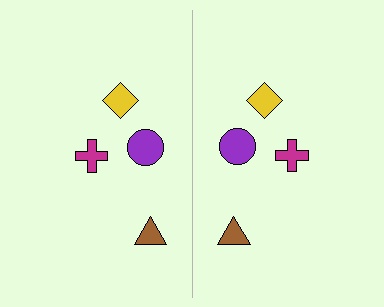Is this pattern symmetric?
Yes, this pattern has bilateral (reflection) symmetry.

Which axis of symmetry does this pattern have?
The pattern has a vertical axis of symmetry running through the center of the image.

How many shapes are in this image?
There are 8 shapes in this image.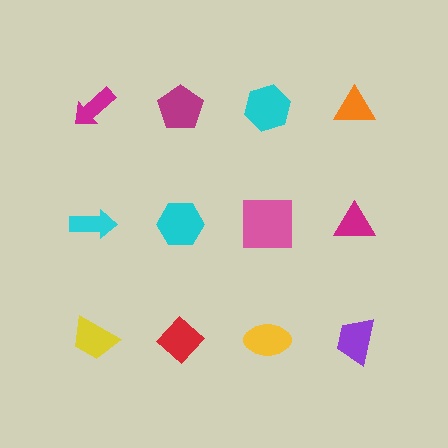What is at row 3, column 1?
A yellow trapezoid.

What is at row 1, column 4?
An orange triangle.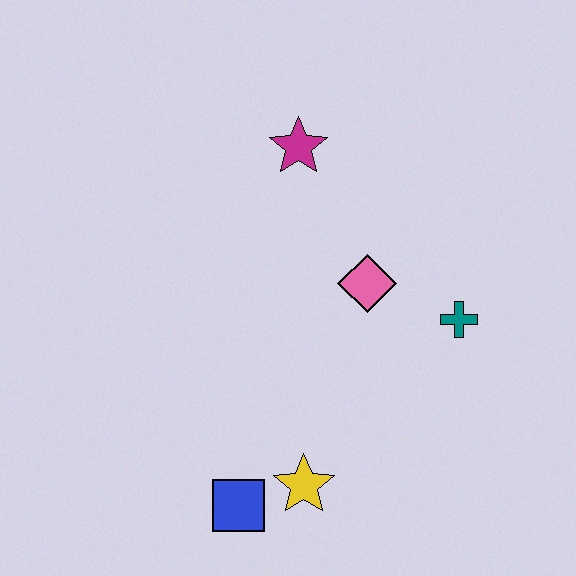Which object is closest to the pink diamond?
The teal cross is closest to the pink diamond.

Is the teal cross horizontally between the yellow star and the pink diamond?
No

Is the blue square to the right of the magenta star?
No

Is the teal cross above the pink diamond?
No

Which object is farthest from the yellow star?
The magenta star is farthest from the yellow star.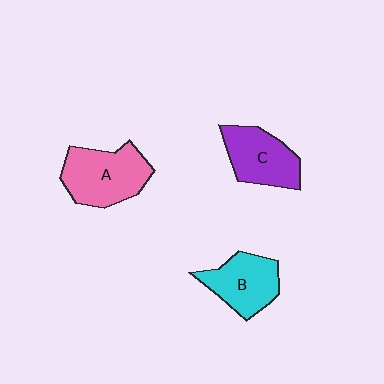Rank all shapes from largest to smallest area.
From largest to smallest: A (pink), C (purple), B (cyan).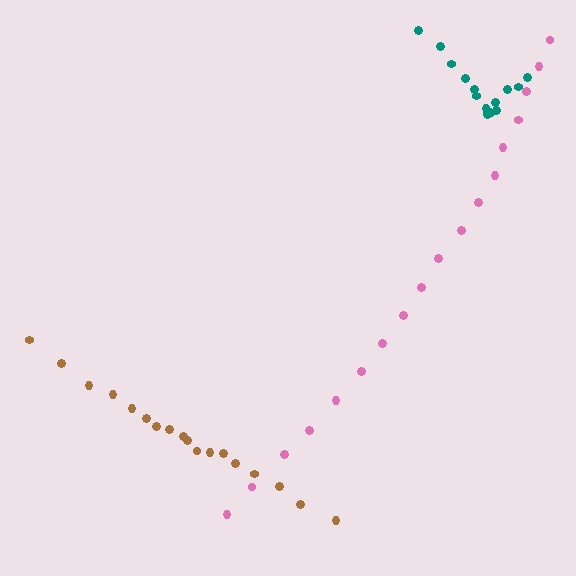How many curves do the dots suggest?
There are 3 distinct paths.